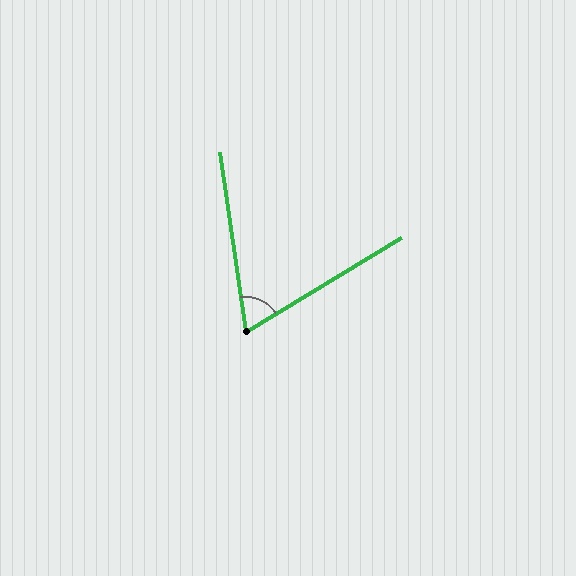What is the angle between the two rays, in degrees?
Approximately 67 degrees.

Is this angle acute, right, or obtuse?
It is acute.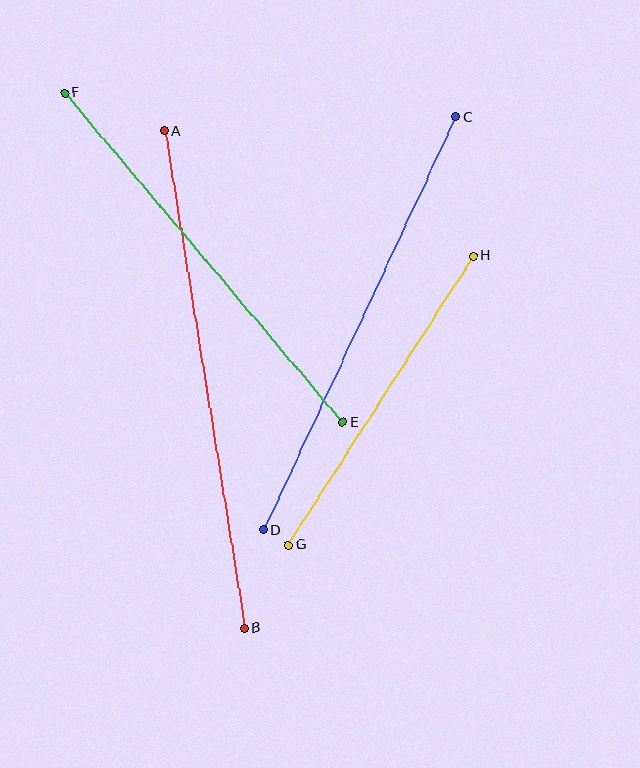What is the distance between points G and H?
The distance is approximately 344 pixels.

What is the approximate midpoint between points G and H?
The midpoint is at approximately (381, 401) pixels.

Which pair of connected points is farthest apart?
Points A and B are farthest apart.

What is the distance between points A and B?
The distance is approximately 503 pixels.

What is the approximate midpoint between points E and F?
The midpoint is at approximately (204, 258) pixels.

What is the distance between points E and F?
The distance is approximately 431 pixels.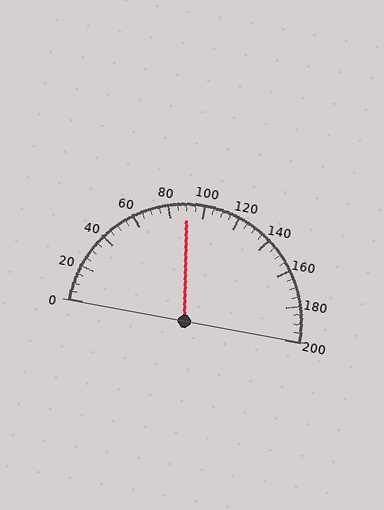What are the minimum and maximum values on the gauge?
The gauge ranges from 0 to 200.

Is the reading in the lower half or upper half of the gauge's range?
The reading is in the lower half of the range (0 to 200).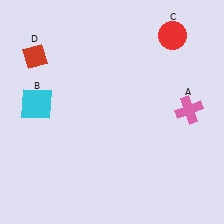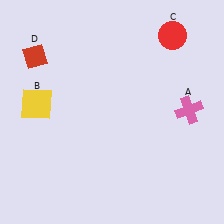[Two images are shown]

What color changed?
The square (B) changed from cyan in Image 1 to yellow in Image 2.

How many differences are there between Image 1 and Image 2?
There is 1 difference between the two images.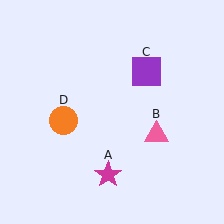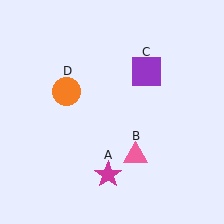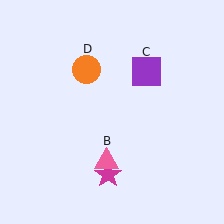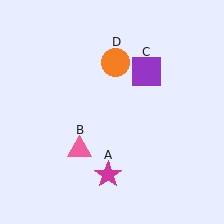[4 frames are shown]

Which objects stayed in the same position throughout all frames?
Magenta star (object A) and purple square (object C) remained stationary.